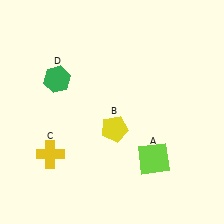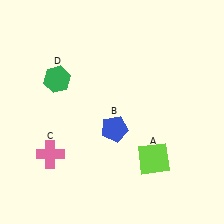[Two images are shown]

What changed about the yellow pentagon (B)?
In Image 1, B is yellow. In Image 2, it changed to blue.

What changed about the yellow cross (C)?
In Image 1, C is yellow. In Image 2, it changed to pink.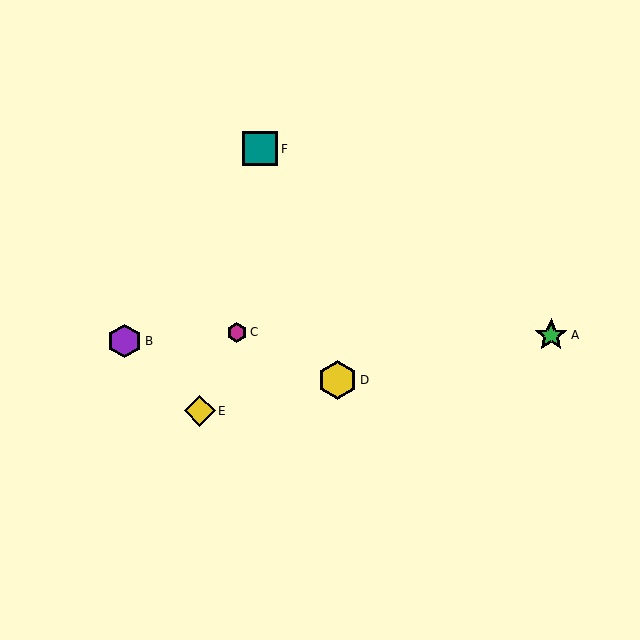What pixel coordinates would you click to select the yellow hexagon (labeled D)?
Click at (338, 380) to select the yellow hexagon D.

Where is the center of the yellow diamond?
The center of the yellow diamond is at (200, 411).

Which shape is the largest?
The yellow hexagon (labeled D) is the largest.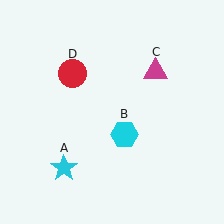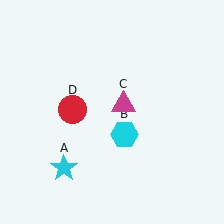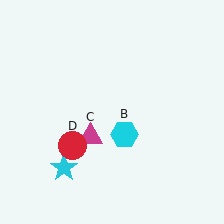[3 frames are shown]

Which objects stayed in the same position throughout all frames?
Cyan star (object A) and cyan hexagon (object B) remained stationary.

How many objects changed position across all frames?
2 objects changed position: magenta triangle (object C), red circle (object D).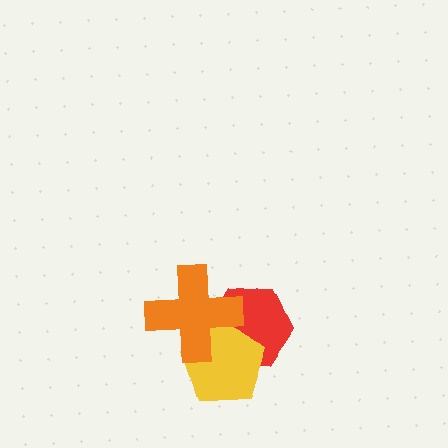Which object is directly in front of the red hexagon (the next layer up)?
The yellow pentagon is directly in front of the red hexagon.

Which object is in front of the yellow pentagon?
The orange cross is in front of the yellow pentagon.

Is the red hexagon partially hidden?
Yes, it is partially covered by another shape.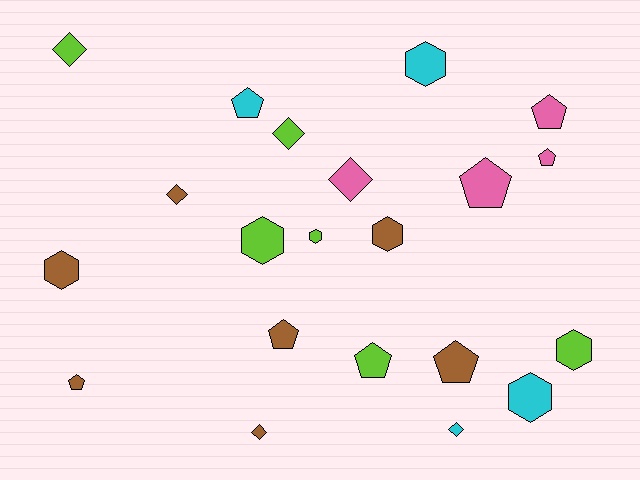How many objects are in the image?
There are 21 objects.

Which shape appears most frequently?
Pentagon, with 8 objects.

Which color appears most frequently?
Brown, with 7 objects.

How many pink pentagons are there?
There are 3 pink pentagons.